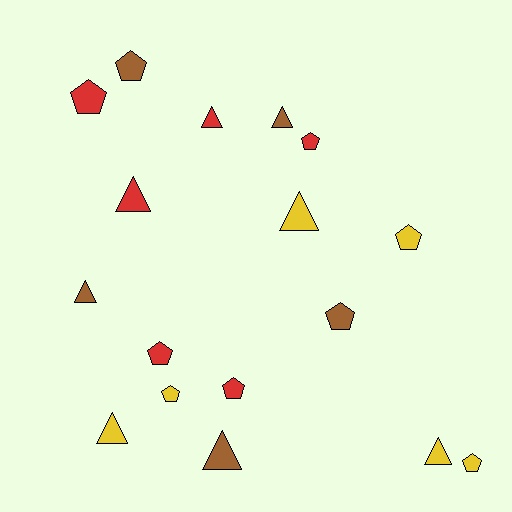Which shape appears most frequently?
Pentagon, with 9 objects.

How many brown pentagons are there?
There are 2 brown pentagons.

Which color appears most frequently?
Red, with 6 objects.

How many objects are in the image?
There are 17 objects.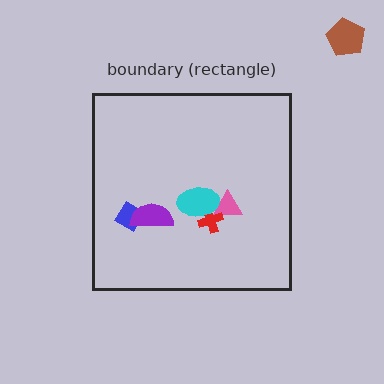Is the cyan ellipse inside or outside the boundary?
Inside.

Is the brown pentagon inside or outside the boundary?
Outside.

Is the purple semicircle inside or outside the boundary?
Inside.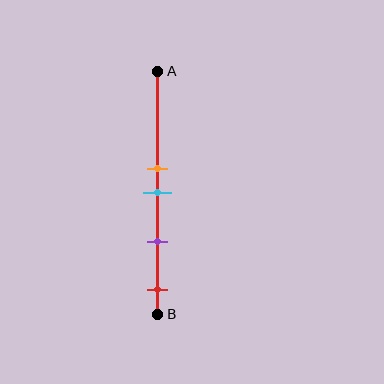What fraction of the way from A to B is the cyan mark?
The cyan mark is approximately 50% (0.5) of the way from A to B.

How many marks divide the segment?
There are 4 marks dividing the segment.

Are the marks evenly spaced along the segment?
No, the marks are not evenly spaced.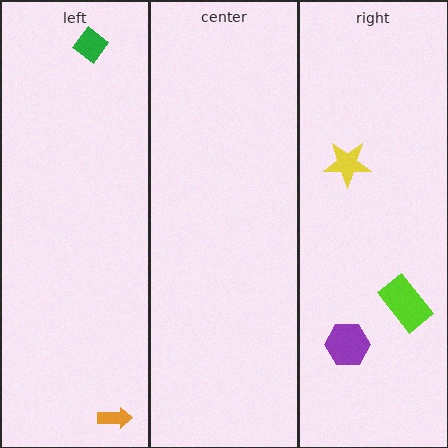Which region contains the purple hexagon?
The right region.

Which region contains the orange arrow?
The left region.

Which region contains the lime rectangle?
The right region.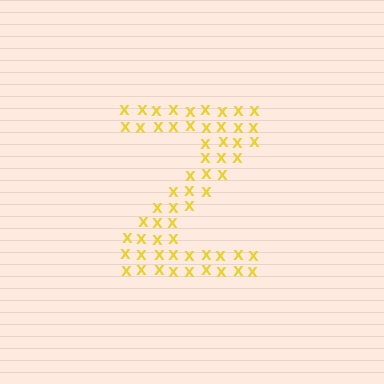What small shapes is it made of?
It is made of small letter X's.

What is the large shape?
The large shape is the letter Z.